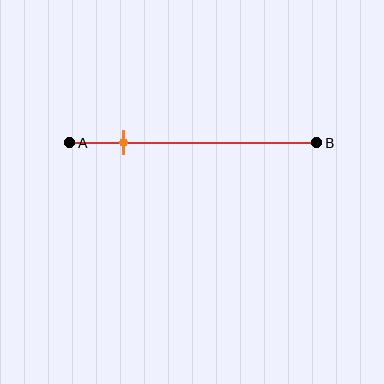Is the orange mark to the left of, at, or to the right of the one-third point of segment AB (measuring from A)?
The orange mark is to the left of the one-third point of segment AB.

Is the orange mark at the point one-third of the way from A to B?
No, the mark is at about 20% from A, not at the 33% one-third point.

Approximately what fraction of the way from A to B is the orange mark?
The orange mark is approximately 20% of the way from A to B.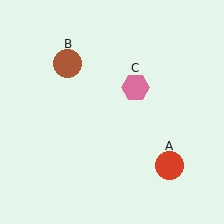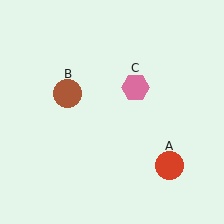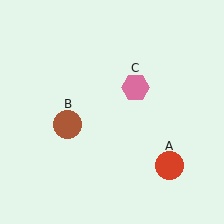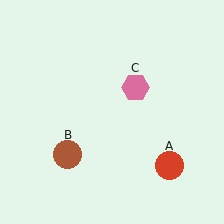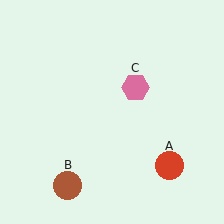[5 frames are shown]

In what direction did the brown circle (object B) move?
The brown circle (object B) moved down.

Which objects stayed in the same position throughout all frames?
Red circle (object A) and pink hexagon (object C) remained stationary.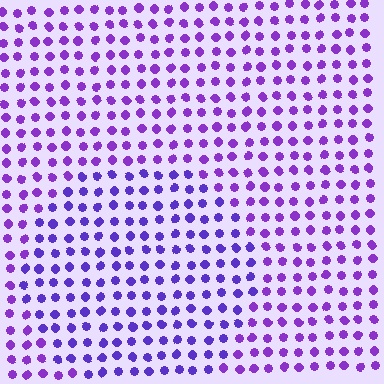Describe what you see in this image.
The image is filled with small purple elements in a uniform arrangement. A circle-shaped region is visible where the elements are tinted to a slightly different hue, forming a subtle color boundary.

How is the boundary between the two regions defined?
The boundary is defined purely by a slight shift in hue (about 20 degrees). Spacing, size, and orientation are identical on both sides.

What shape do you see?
I see a circle.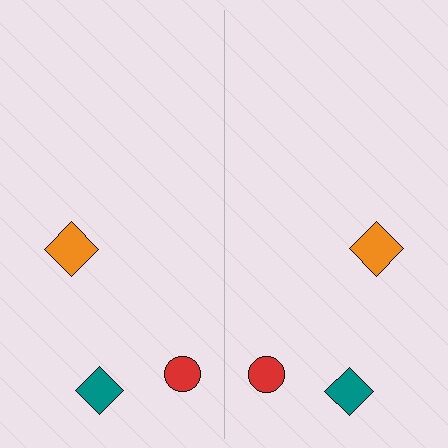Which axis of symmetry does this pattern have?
The pattern has a vertical axis of symmetry running through the center of the image.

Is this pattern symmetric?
Yes, this pattern has bilateral (reflection) symmetry.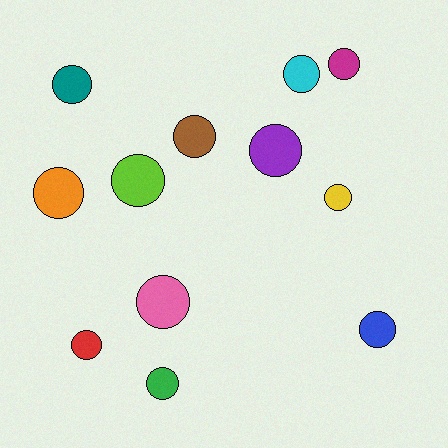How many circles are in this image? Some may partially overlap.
There are 12 circles.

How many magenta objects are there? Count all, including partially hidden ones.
There is 1 magenta object.